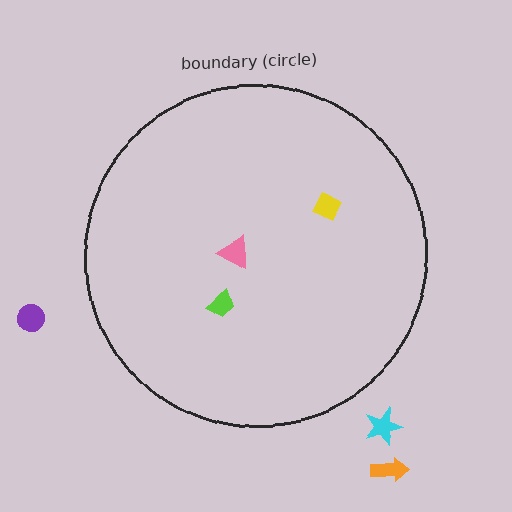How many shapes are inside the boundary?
3 inside, 3 outside.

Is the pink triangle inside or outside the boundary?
Inside.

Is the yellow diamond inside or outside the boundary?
Inside.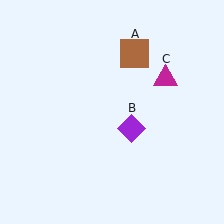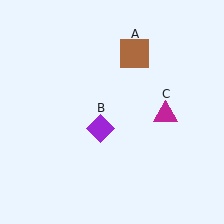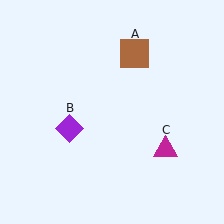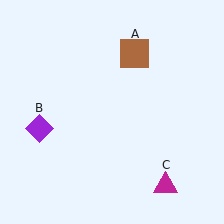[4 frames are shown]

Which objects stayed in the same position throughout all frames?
Brown square (object A) remained stationary.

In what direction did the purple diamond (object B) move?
The purple diamond (object B) moved left.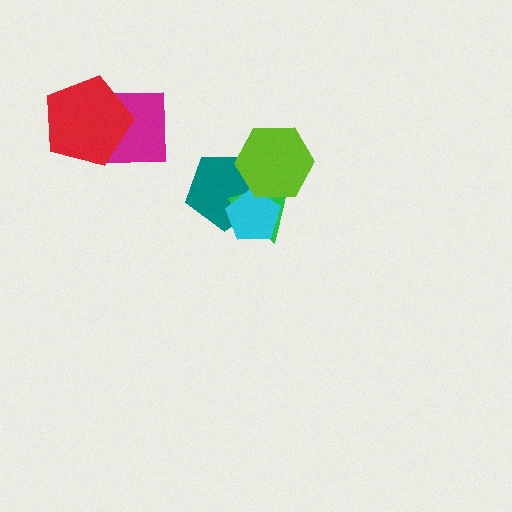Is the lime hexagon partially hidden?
No, no other shape covers it.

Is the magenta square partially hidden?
Yes, it is partially covered by another shape.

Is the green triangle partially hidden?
Yes, it is partially covered by another shape.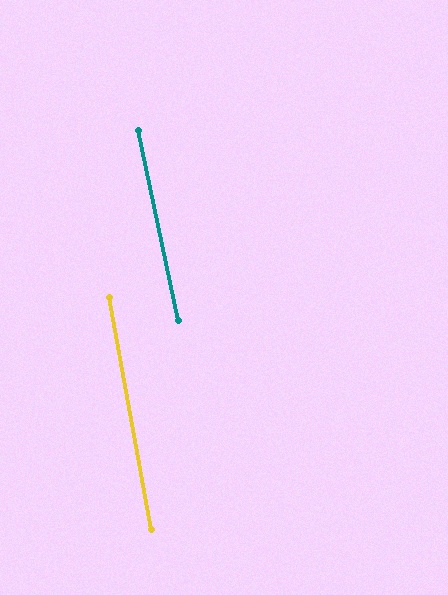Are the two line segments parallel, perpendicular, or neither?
Parallel — their directions differ by only 1.4°.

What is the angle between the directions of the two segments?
Approximately 1 degree.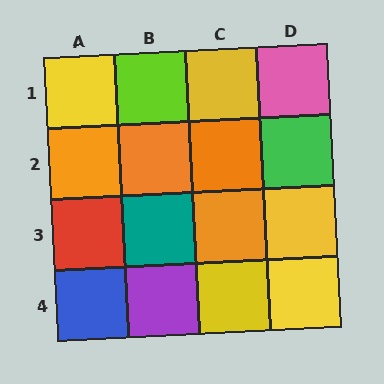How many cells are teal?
1 cell is teal.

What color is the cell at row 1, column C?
Yellow.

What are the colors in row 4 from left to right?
Blue, purple, yellow, yellow.